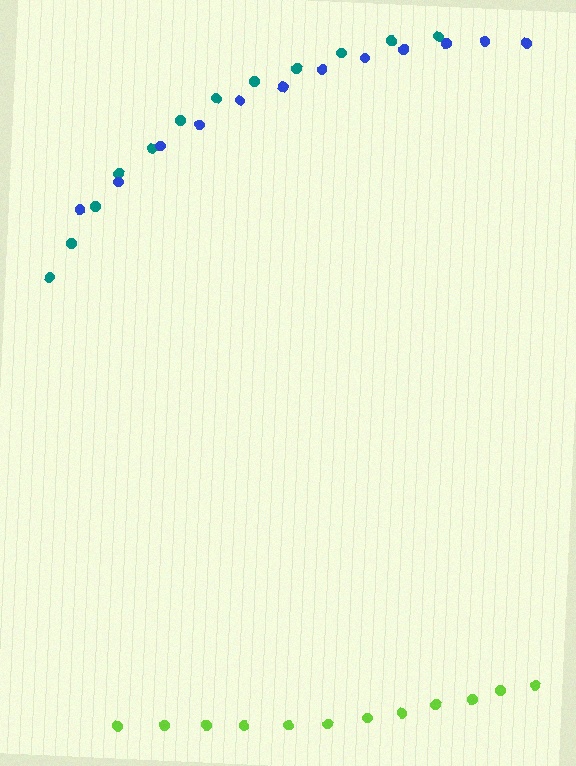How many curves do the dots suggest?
There are 3 distinct paths.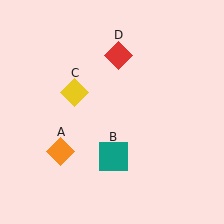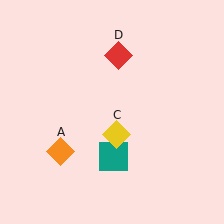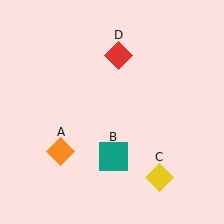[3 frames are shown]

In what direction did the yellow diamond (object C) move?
The yellow diamond (object C) moved down and to the right.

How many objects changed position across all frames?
1 object changed position: yellow diamond (object C).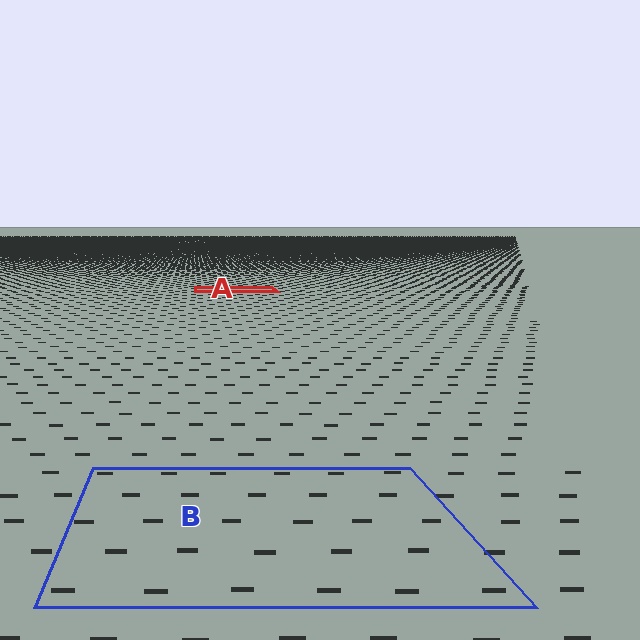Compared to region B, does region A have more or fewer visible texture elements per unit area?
Region A has more texture elements per unit area — they are packed more densely because it is farther away.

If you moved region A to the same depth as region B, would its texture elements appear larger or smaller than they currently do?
They would appear larger. At a closer depth, the same texture elements are projected at a bigger on-screen size.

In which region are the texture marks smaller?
The texture marks are smaller in region A, because it is farther away.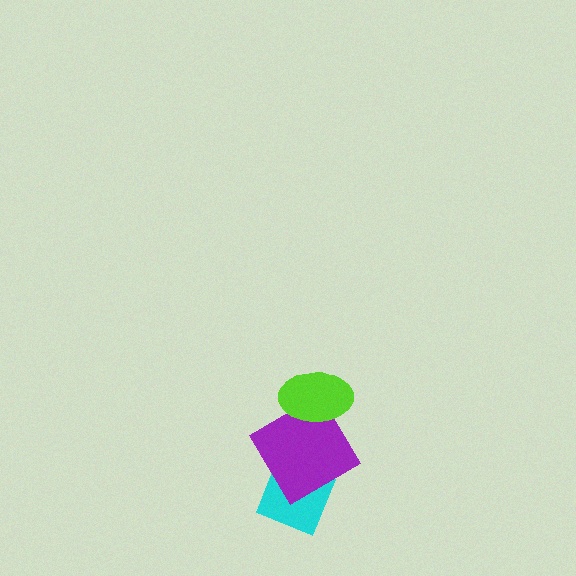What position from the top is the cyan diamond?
The cyan diamond is 3rd from the top.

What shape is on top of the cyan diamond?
The purple diamond is on top of the cyan diamond.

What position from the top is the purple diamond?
The purple diamond is 2nd from the top.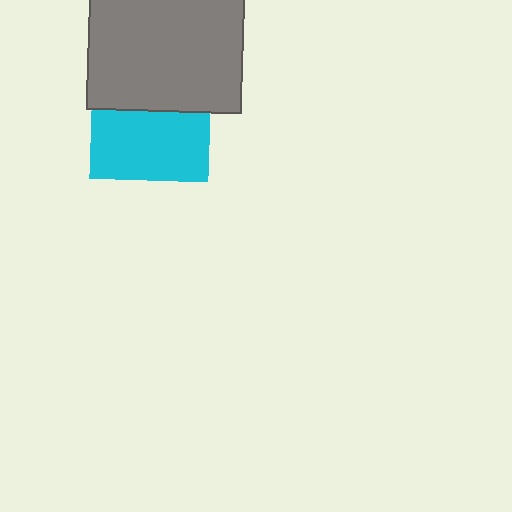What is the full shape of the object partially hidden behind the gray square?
The partially hidden object is a cyan square.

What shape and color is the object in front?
The object in front is a gray square.